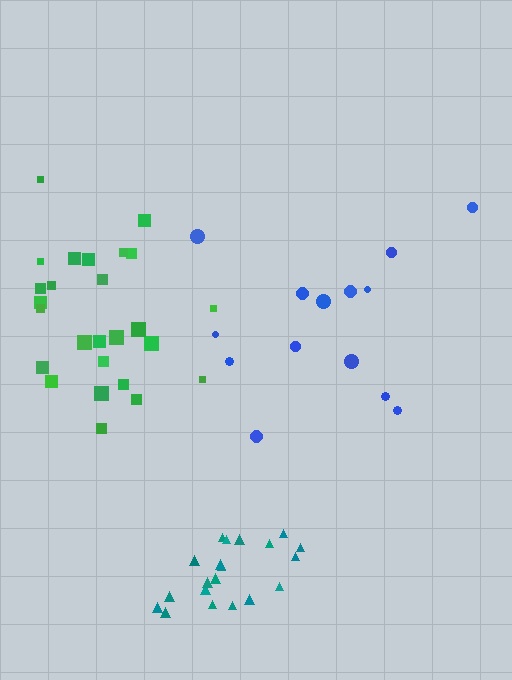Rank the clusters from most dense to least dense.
teal, green, blue.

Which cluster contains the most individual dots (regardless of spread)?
Green (26).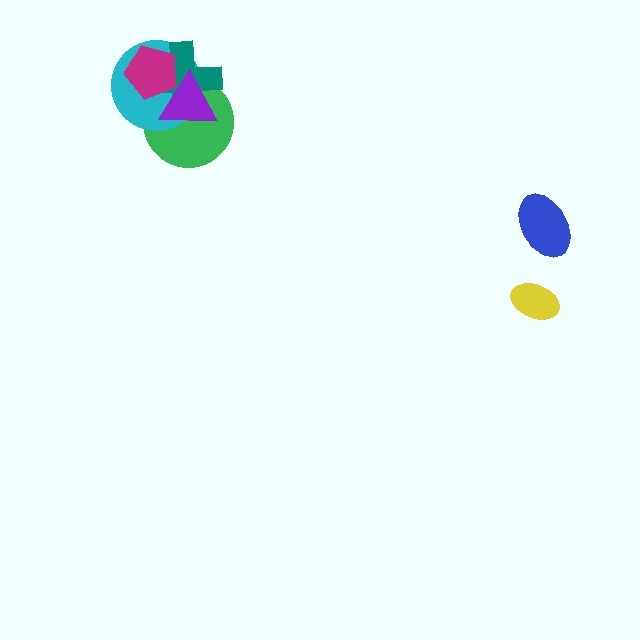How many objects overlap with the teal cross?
4 objects overlap with the teal cross.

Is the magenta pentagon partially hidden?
No, no other shape covers it.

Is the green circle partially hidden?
Yes, it is partially covered by another shape.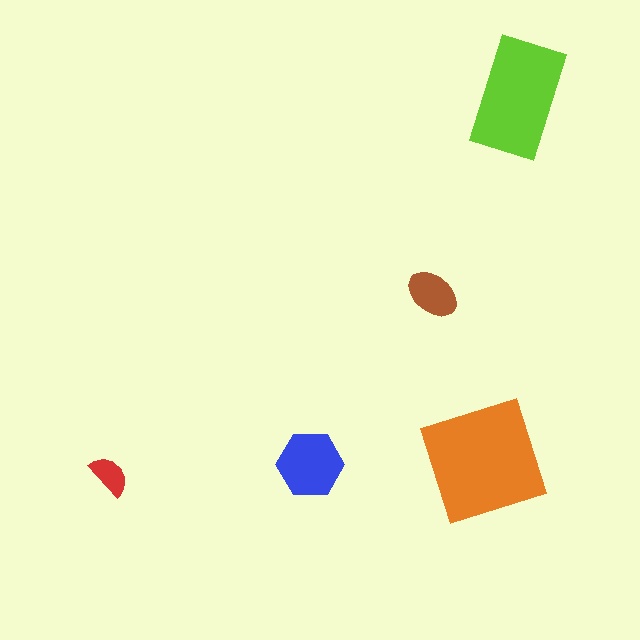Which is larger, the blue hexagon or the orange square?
The orange square.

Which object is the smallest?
The red semicircle.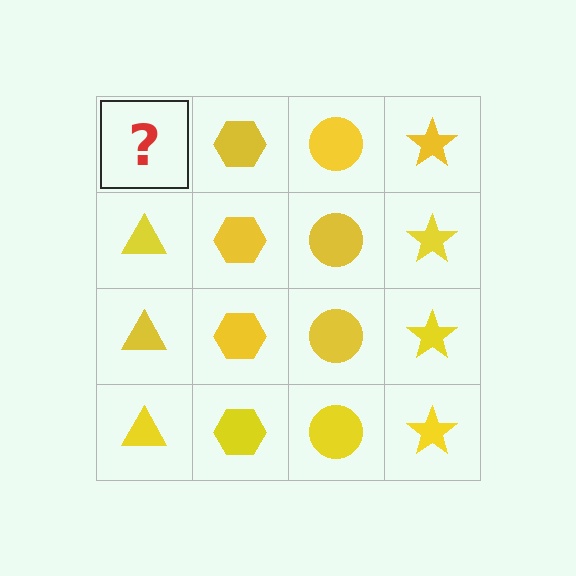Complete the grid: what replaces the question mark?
The question mark should be replaced with a yellow triangle.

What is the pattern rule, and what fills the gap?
The rule is that each column has a consistent shape. The gap should be filled with a yellow triangle.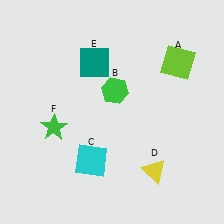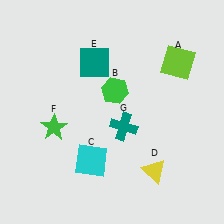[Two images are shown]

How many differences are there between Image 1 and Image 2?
There is 1 difference between the two images.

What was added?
A teal cross (G) was added in Image 2.